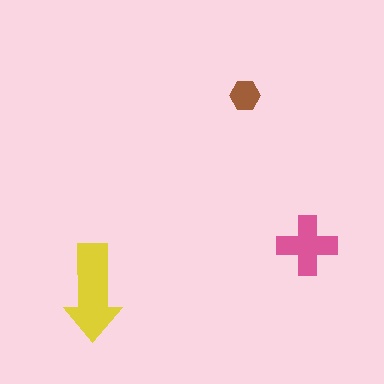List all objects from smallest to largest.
The brown hexagon, the pink cross, the yellow arrow.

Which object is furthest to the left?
The yellow arrow is leftmost.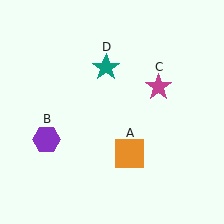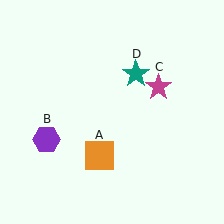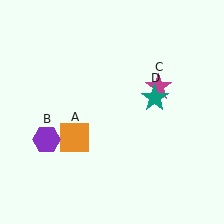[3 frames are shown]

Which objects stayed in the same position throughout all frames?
Purple hexagon (object B) and magenta star (object C) remained stationary.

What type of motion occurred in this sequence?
The orange square (object A), teal star (object D) rotated clockwise around the center of the scene.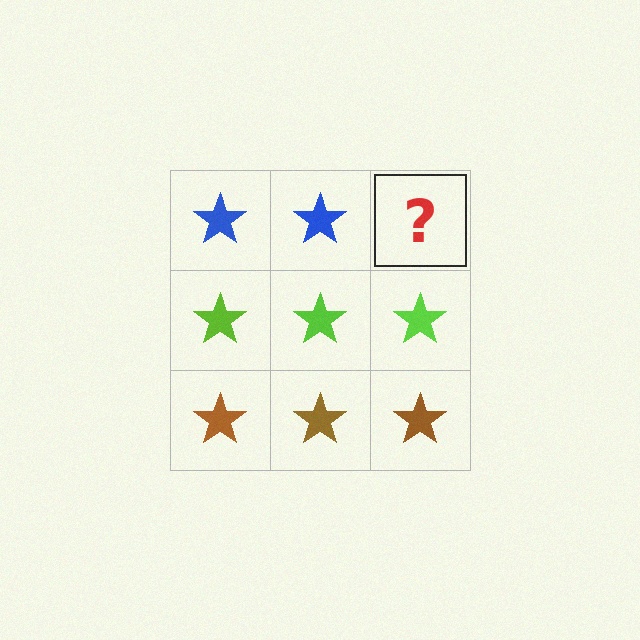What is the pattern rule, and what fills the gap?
The rule is that each row has a consistent color. The gap should be filled with a blue star.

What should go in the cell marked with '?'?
The missing cell should contain a blue star.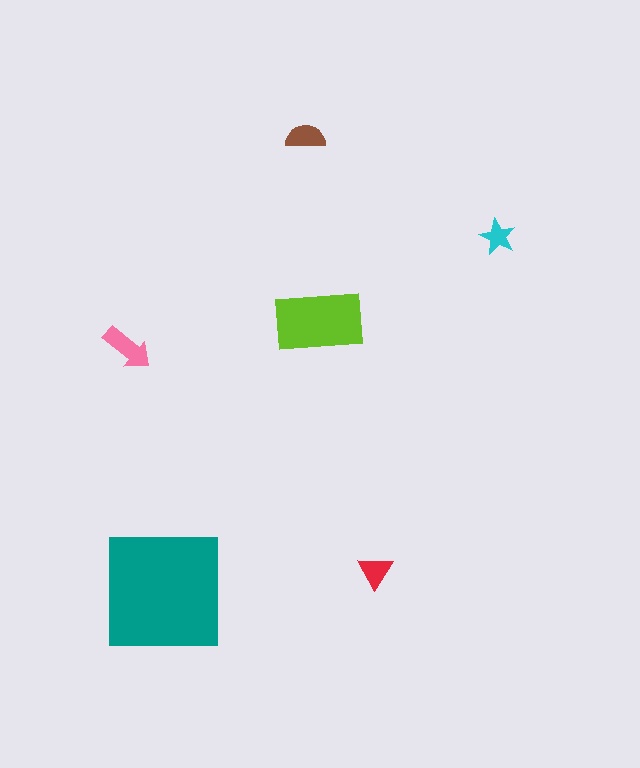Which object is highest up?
The brown semicircle is topmost.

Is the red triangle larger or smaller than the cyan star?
Larger.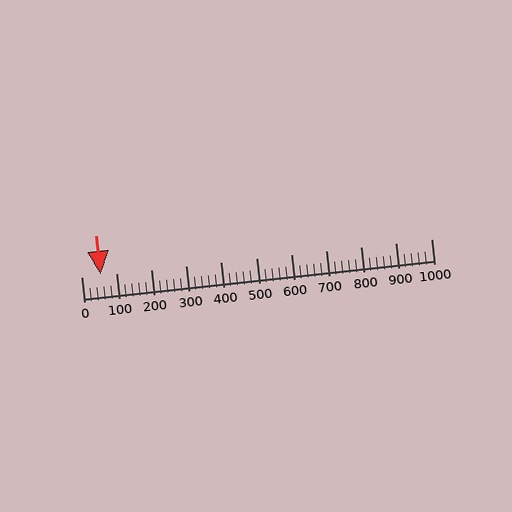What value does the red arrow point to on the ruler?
The red arrow points to approximately 56.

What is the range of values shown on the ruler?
The ruler shows values from 0 to 1000.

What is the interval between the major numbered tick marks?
The major tick marks are spaced 100 units apart.